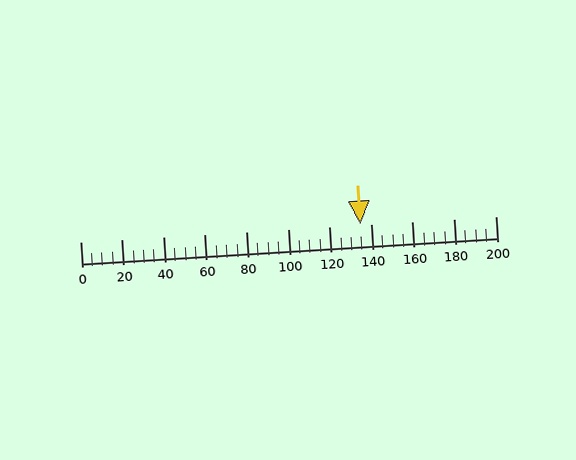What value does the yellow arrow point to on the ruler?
The yellow arrow points to approximately 135.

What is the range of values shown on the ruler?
The ruler shows values from 0 to 200.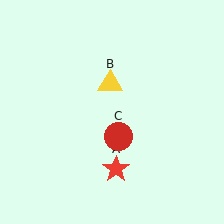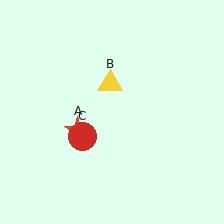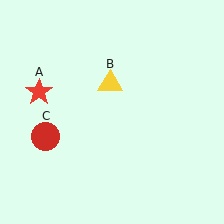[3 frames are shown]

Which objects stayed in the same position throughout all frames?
Yellow triangle (object B) remained stationary.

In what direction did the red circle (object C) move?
The red circle (object C) moved left.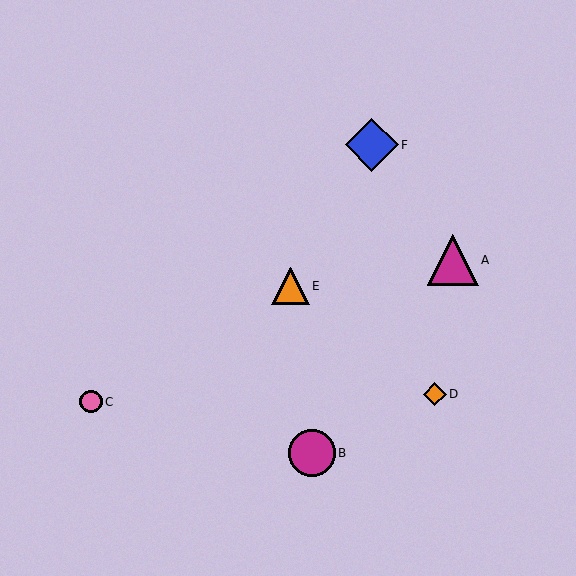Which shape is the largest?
The blue diamond (labeled F) is the largest.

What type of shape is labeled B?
Shape B is a magenta circle.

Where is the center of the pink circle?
The center of the pink circle is at (91, 402).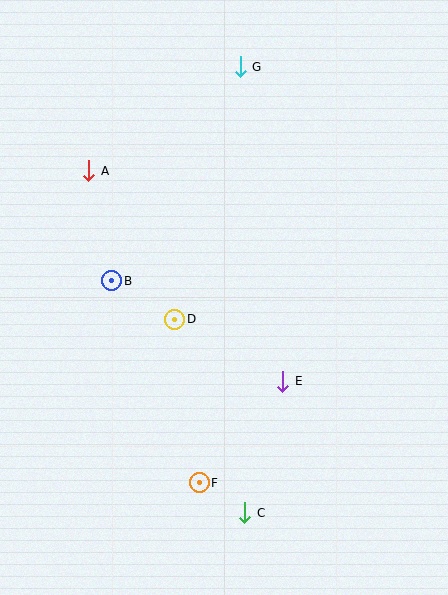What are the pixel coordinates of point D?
Point D is at (175, 319).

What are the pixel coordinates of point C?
Point C is at (245, 513).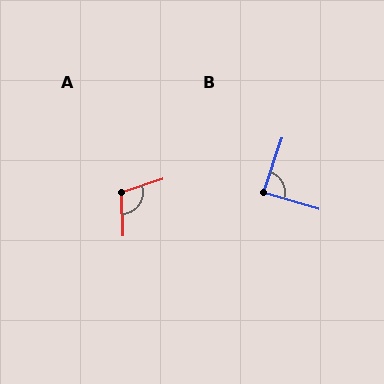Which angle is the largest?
A, at approximately 106 degrees.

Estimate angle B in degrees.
Approximately 88 degrees.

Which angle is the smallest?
B, at approximately 88 degrees.